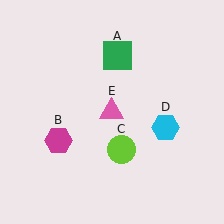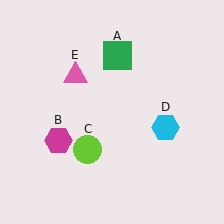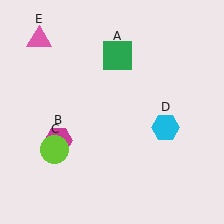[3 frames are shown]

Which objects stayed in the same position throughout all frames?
Green square (object A) and magenta hexagon (object B) and cyan hexagon (object D) remained stationary.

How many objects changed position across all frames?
2 objects changed position: lime circle (object C), pink triangle (object E).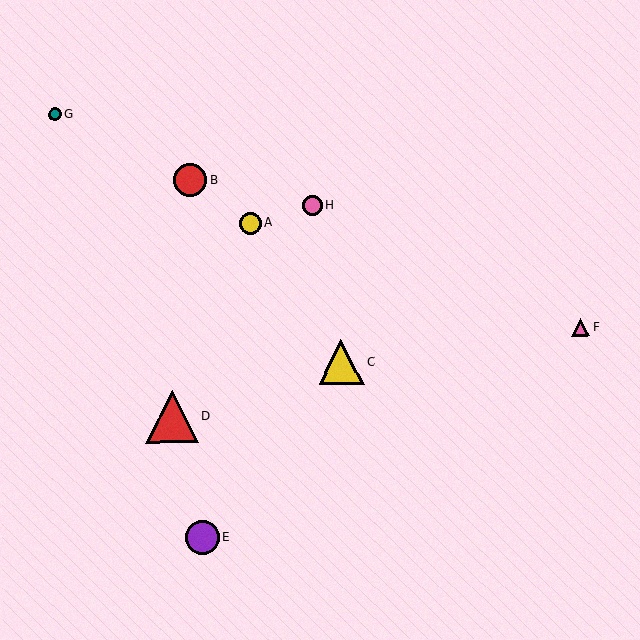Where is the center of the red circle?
The center of the red circle is at (190, 180).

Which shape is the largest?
The red triangle (labeled D) is the largest.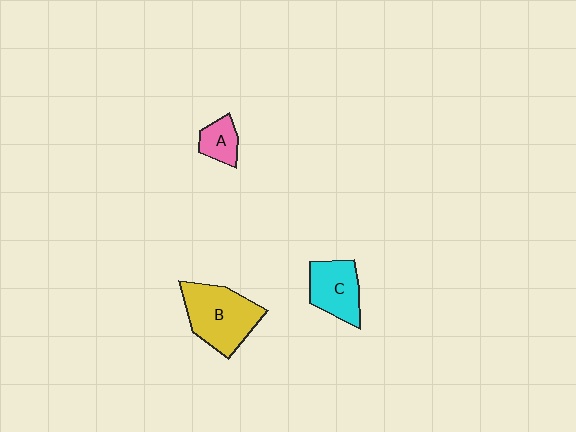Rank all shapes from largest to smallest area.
From largest to smallest: B (yellow), C (cyan), A (pink).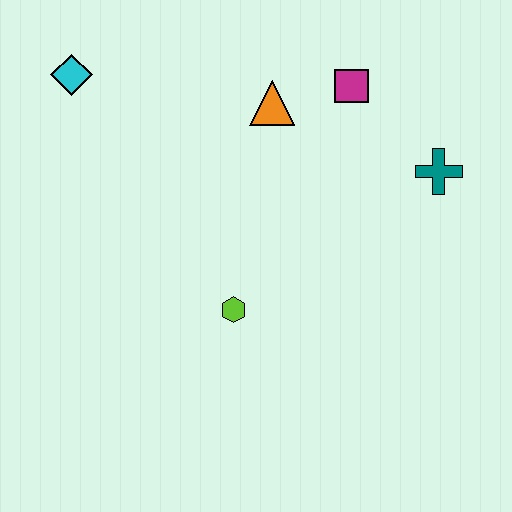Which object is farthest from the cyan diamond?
The teal cross is farthest from the cyan diamond.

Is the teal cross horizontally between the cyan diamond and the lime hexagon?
No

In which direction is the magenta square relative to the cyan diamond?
The magenta square is to the right of the cyan diamond.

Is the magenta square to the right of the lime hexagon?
Yes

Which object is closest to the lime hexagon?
The orange triangle is closest to the lime hexagon.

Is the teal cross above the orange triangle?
No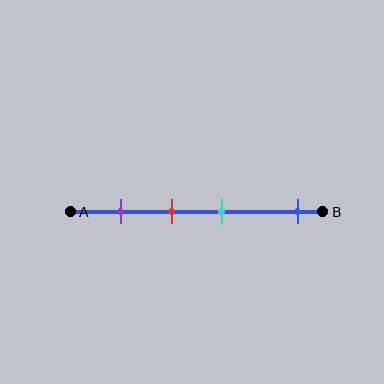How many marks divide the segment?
There are 4 marks dividing the segment.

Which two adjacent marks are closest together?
The red and cyan marks are the closest adjacent pair.